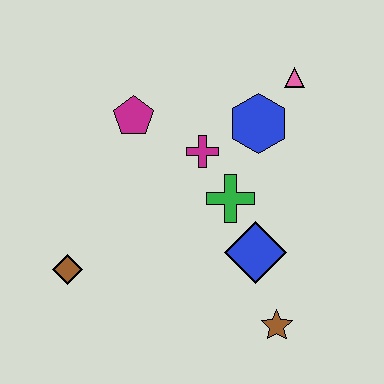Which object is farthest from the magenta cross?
The brown star is farthest from the magenta cross.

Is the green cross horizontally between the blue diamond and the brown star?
No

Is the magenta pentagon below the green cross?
No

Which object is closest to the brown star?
The blue diamond is closest to the brown star.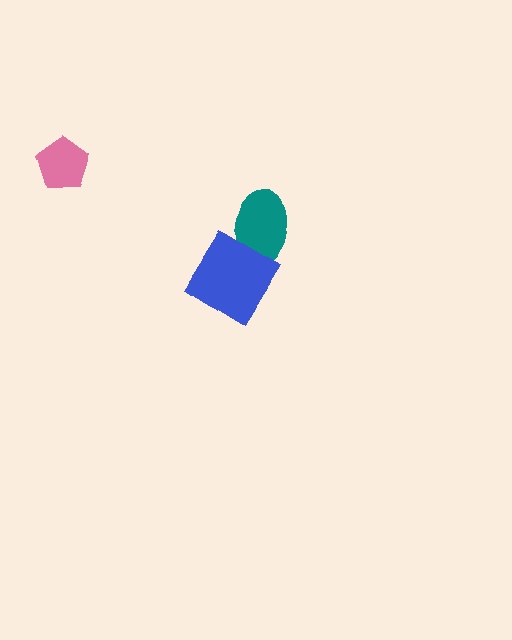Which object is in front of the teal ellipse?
The blue diamond is in front of the teal ellipse.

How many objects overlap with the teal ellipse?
1 object overlaps with the teal ellipse.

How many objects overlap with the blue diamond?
1 object overlaps with the blue diamond.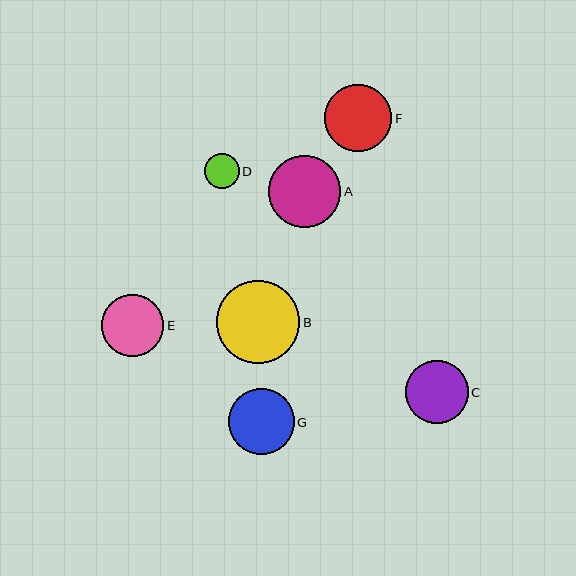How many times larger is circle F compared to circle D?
Circle F is approximately 1.9 times the size of circle D.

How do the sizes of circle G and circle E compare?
Circle G and circle E are approximately the same size.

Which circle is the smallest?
Circle D is the smallest with a size of approximately 35 pixels.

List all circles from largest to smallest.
From largest to smallest: B, A, F, G, C, E, D.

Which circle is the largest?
Circle B is the largest with a size of approximately 83 pixels.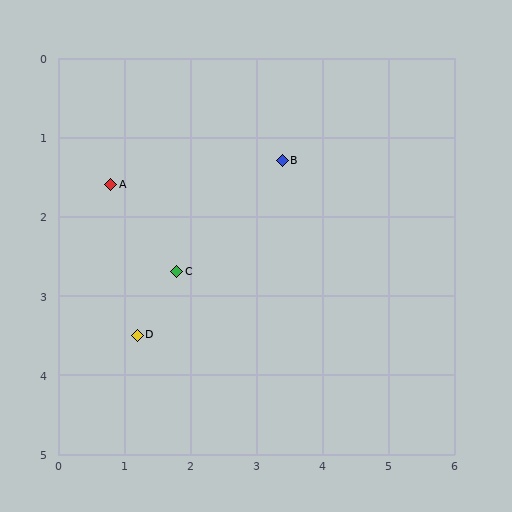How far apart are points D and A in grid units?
Points D and A are about 1.9 grid units apart.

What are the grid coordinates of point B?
Point B is at approximately (3.4, 1.3).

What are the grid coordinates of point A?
Point A is at approximately (0.8, 1.6).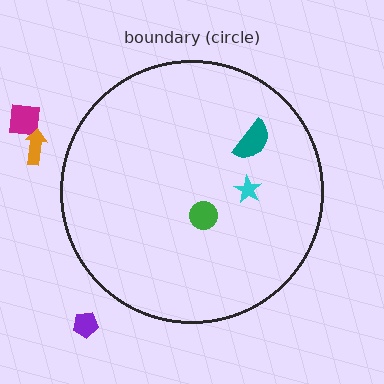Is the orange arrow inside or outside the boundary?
Outside.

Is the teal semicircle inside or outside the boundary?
Inside.